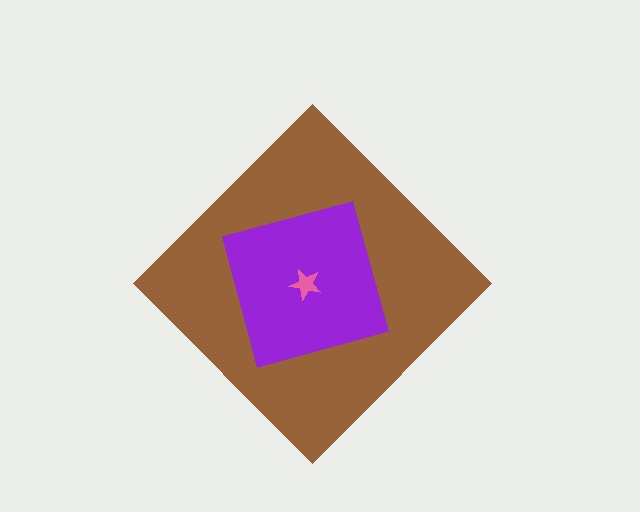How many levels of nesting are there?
3.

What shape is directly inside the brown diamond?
The purple square.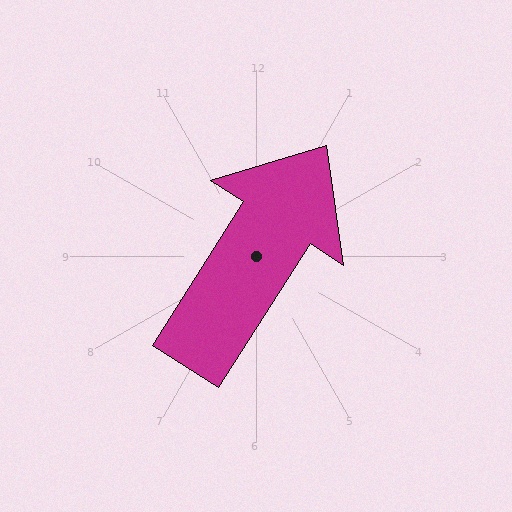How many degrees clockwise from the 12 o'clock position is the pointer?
Approximately 32 degrees.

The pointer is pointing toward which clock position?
Roughly 1 o'clock.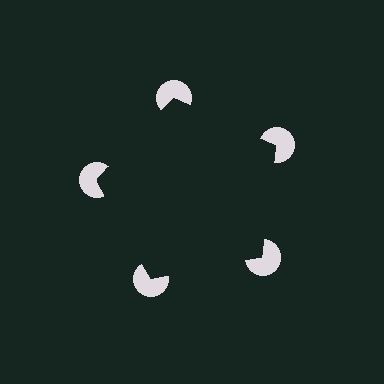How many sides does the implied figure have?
5 sides.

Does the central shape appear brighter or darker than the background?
It typically appears slightly darker than the background, even though no actual brightness change is drawn.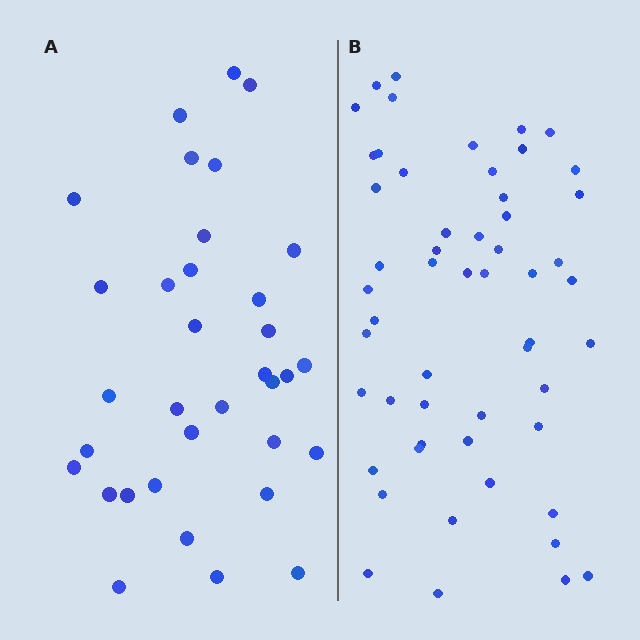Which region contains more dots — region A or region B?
Region B (the right region) has more dots.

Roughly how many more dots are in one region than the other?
Region B has approximately 20 more dots than region A.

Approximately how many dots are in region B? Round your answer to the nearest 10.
About 50 dots. (The exact count is 54, which rounds to 50.)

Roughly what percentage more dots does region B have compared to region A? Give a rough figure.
About 60% more.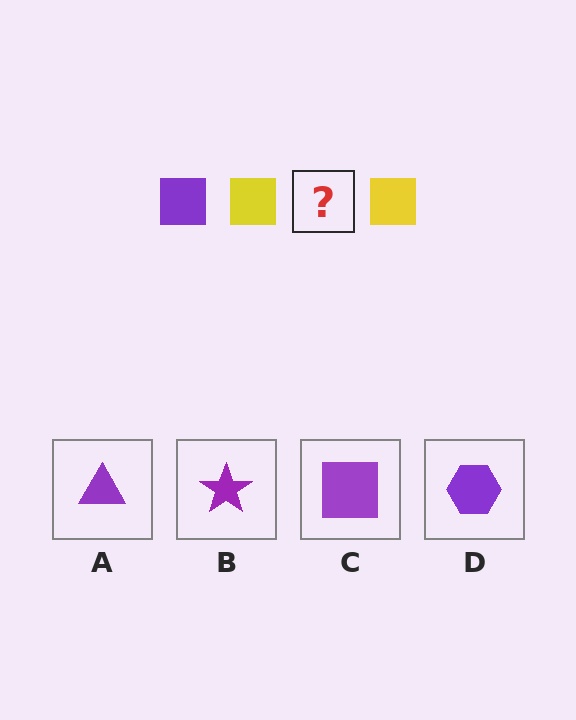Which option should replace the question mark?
Option C.